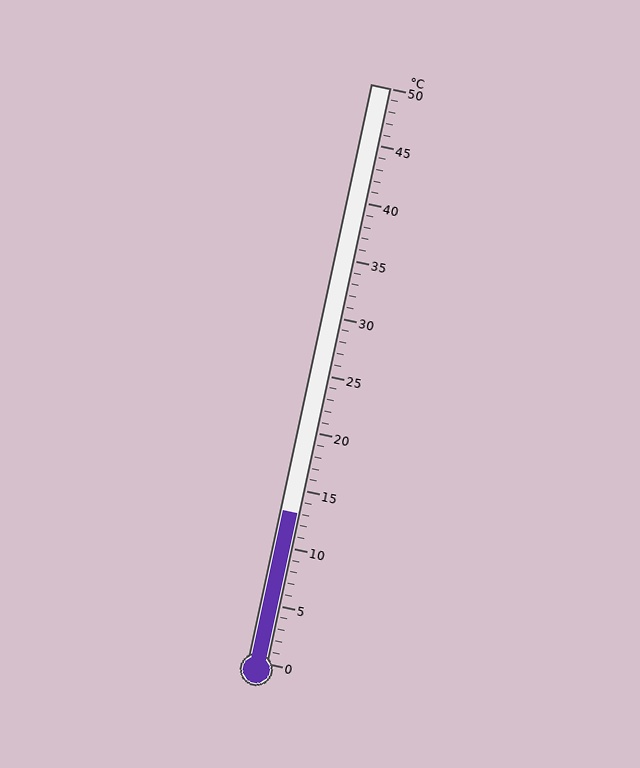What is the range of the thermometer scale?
The thermometer scale ranges from 0°C to 50°C.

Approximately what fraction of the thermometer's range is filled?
The thermometer is filled to approximately 25% of its range.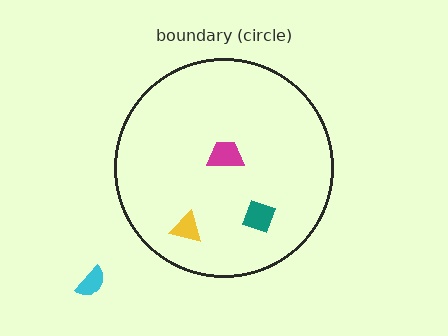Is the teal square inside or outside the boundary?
Inside.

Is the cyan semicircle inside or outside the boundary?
Outside.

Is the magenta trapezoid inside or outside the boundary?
Inside.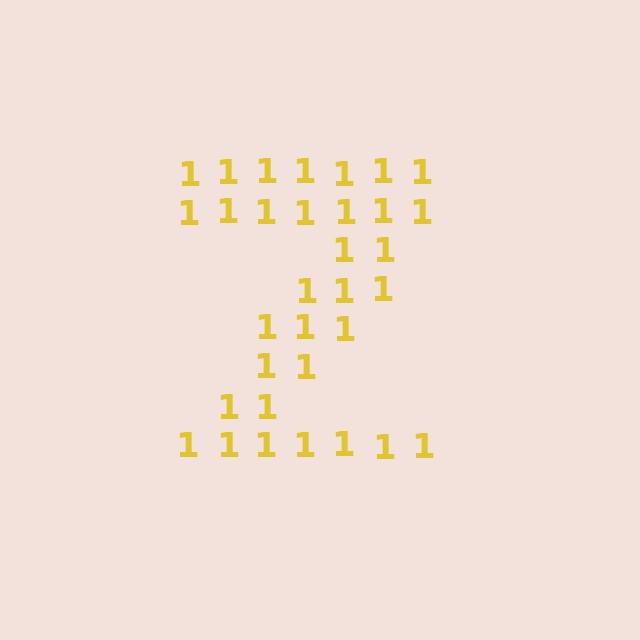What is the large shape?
The large shape is the letter Z.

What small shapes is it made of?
It is made of small digit 1's.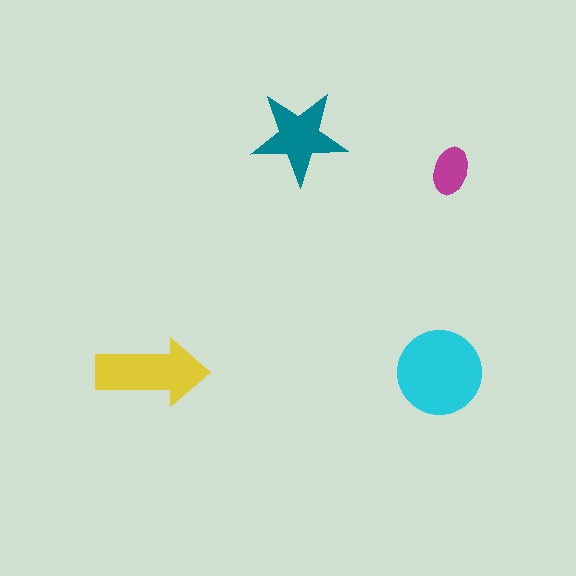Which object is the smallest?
The magenta ellipse.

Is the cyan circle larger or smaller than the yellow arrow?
Larger.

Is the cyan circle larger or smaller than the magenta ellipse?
Larger.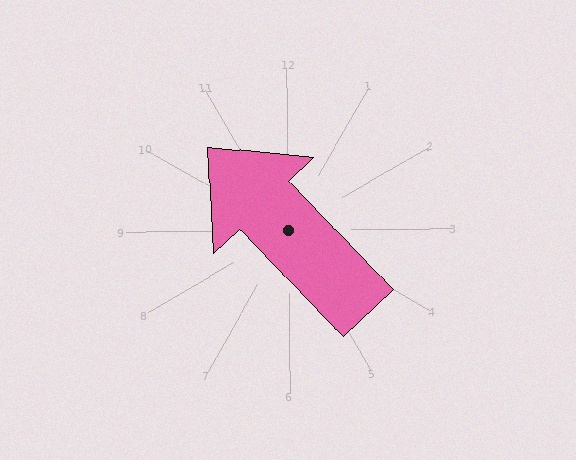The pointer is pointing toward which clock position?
Roughly 11 o'clock.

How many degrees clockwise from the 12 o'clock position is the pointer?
Approximately 317 degrees.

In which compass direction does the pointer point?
Northwest.